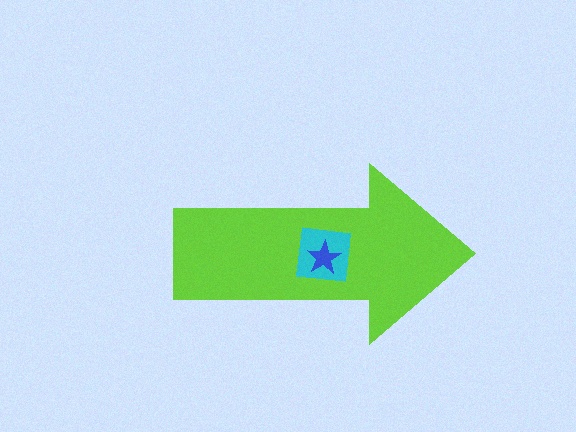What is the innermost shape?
The blue star.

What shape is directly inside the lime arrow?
The cyan square.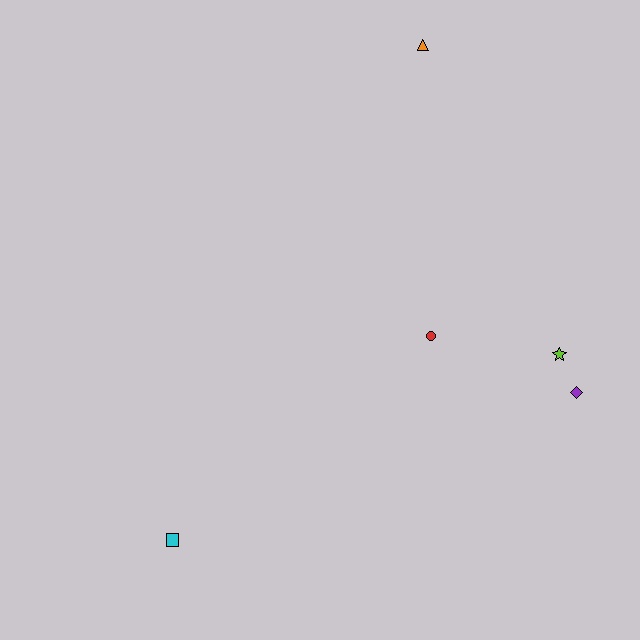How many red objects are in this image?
There is 1 red object.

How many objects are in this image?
There are 5 objects.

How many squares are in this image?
There is 1 square.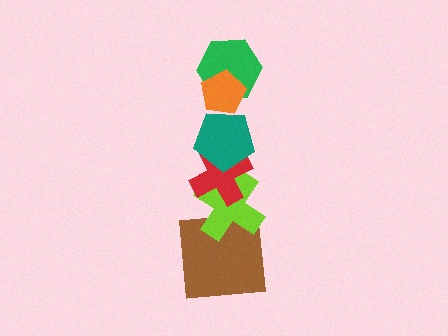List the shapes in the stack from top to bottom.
From top to bottom: the orange pentagon, the green hexagon, the teal pentagon, the red cross, the lime cross, the brown square.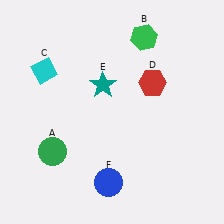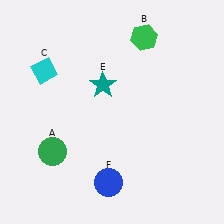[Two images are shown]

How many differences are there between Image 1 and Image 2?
There is 1 difference between the two images.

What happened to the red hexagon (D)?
The red hexagon (D) was removed in Image 2. It was in the top-right area of Image 1.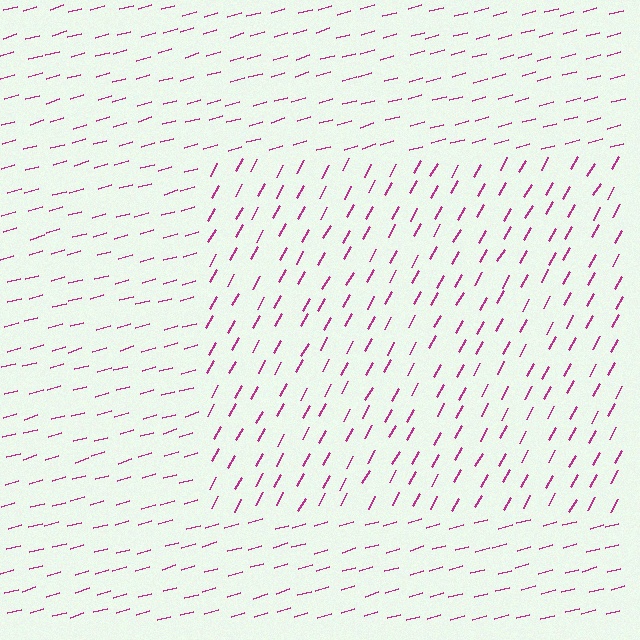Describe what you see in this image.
The image is filled with small magenta line segments. A rectangle region in the image has lines oriented differently from the surrounding lines, creating a visible texture boundary.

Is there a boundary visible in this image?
Yes, there is a texture boundary formed by a change in line orientation.